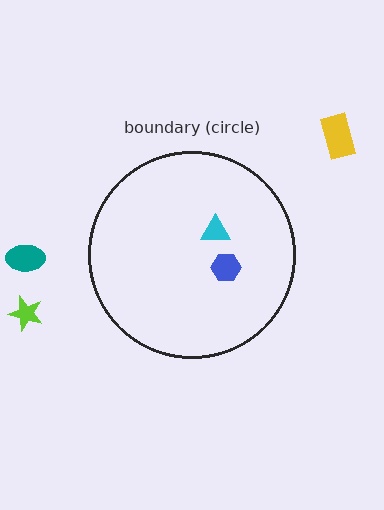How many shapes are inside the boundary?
2 inside, 3 outside.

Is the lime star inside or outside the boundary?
Outside.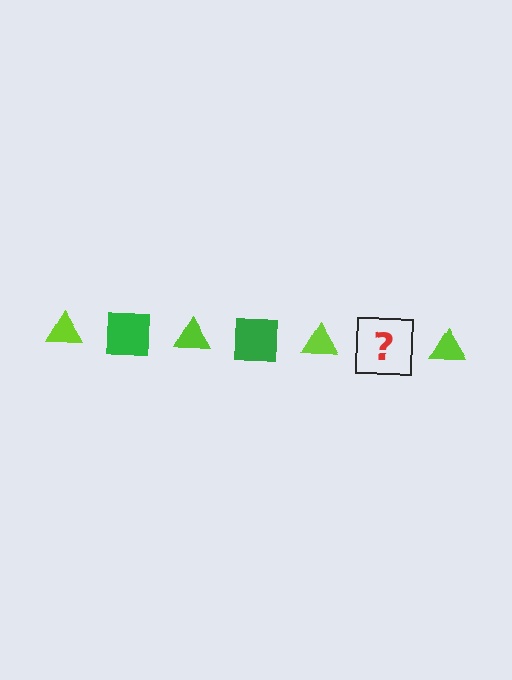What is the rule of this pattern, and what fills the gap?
The rule is that the pattern alternates between lime triangle and green square. The gap should be filled with a green square.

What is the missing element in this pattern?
The missing element is a green square.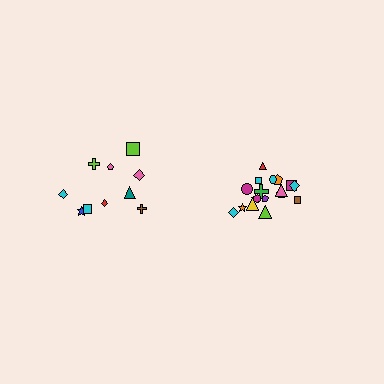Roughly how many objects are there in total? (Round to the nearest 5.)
Roughly 30 objects in total.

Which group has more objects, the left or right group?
The right group.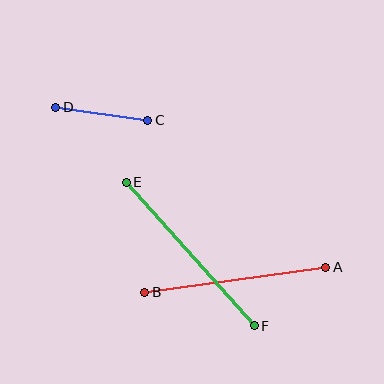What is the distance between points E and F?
The distance is approximately 192 pixels.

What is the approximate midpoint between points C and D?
The midpoint is at approximately (102, 114) pixels.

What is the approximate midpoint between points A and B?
The midpoint is at approximately (235, 280) pixels.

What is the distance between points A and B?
The distance is approximately 183 pixels.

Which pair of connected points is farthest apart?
Points E and F are farthest apart.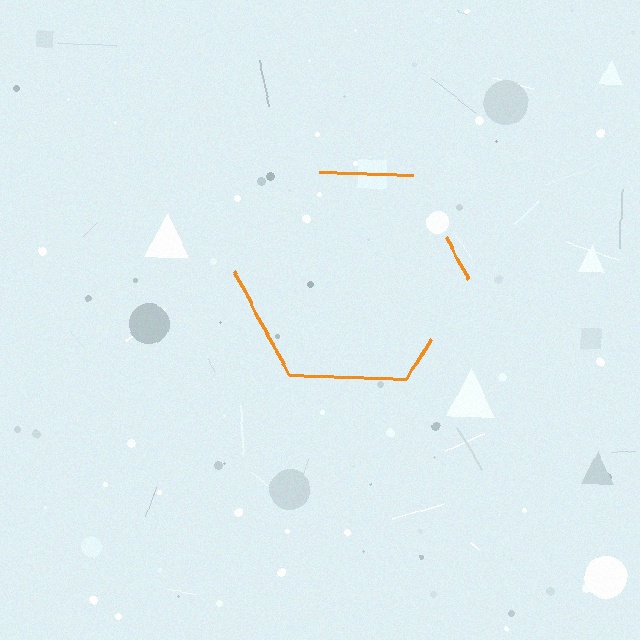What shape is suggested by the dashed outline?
The dashed outline suggests a hexagon.